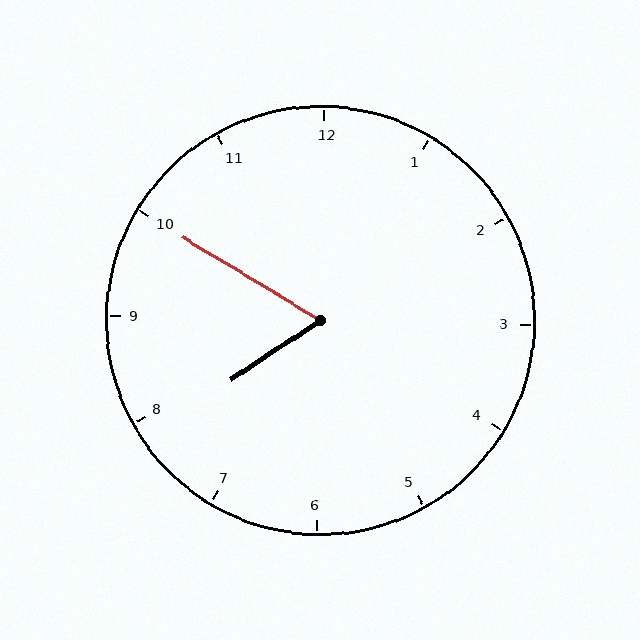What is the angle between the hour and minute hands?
Approximately 65 degrees.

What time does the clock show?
7:50.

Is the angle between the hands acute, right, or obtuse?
It is acute.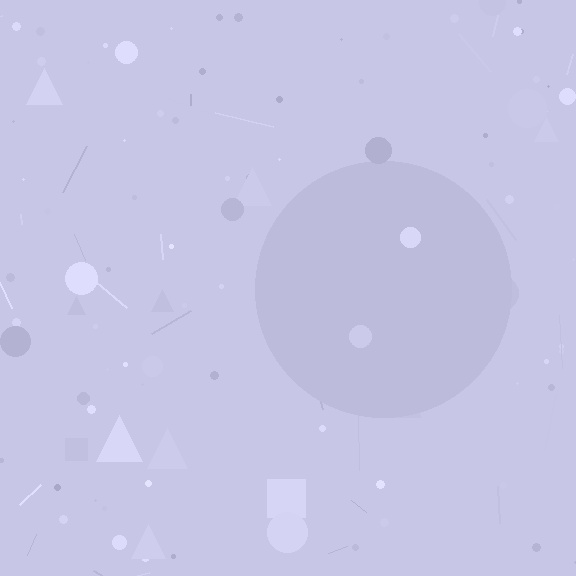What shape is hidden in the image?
A circle is hidden in the image.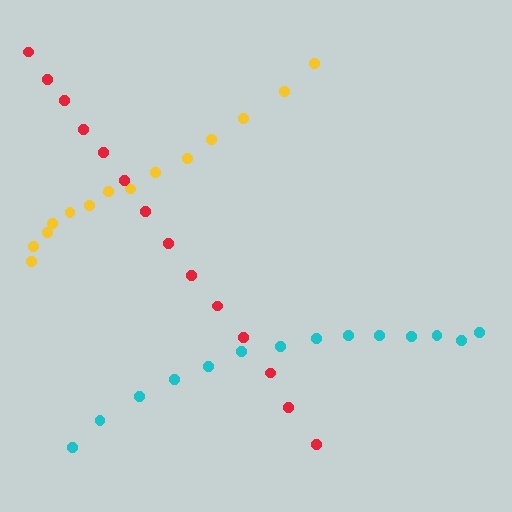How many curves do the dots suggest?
There are 3 distinct paths.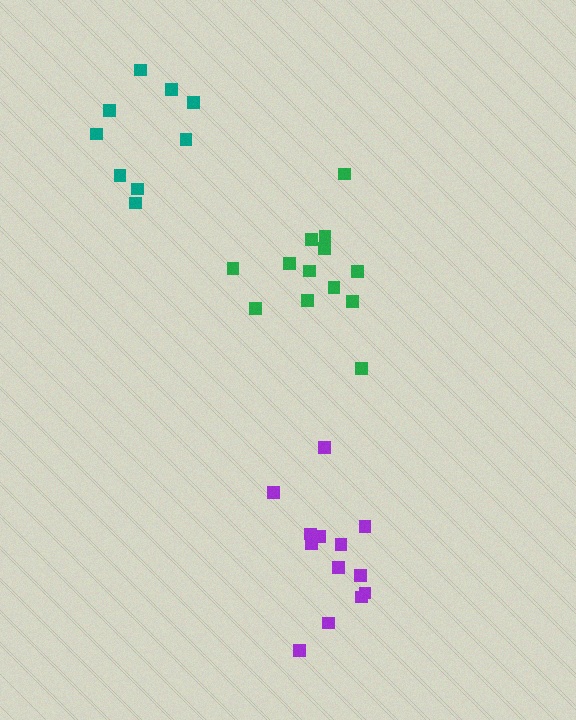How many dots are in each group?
Group 1: 13 dots, Group 2: 9 dots, Group 3: 13 dots (35 total).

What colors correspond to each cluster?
The clusters are colored: green, teal, purple.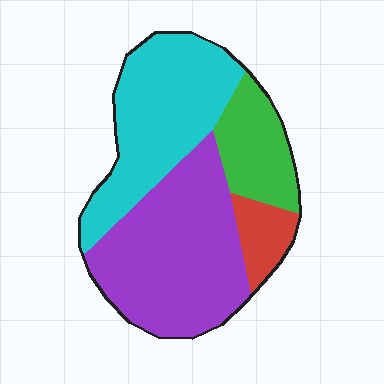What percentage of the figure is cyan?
Cyan takes up about one third (1/3) of the figure.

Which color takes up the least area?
Red, at roughly 10%.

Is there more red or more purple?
Purple.